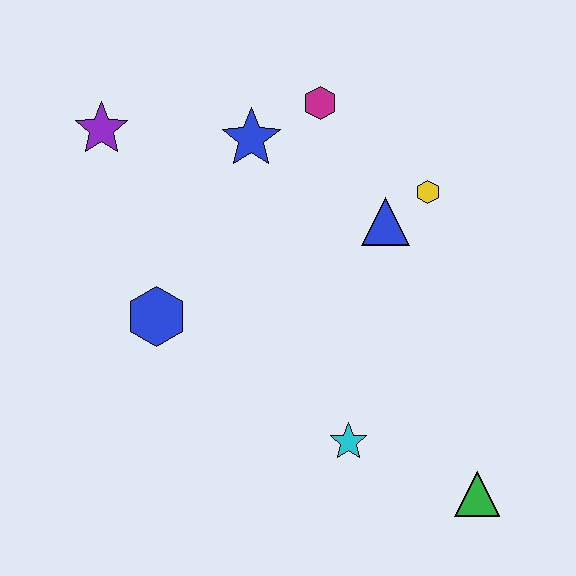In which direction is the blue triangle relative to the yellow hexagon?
The blue triangle is to the left of the yellow hexagon.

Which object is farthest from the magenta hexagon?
The green triangle is farthest from the magenta hexagon.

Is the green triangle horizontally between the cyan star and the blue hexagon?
No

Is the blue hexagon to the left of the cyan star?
Yes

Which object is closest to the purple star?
The blue star is closest to the purple star.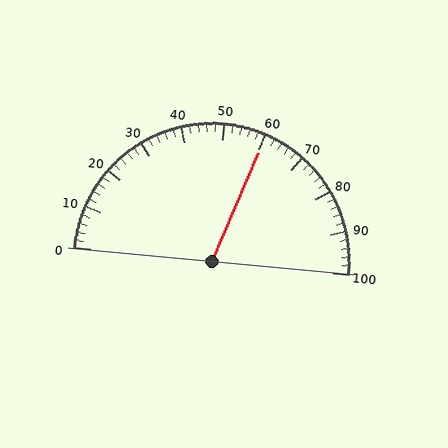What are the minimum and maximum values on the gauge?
The gauge ranges from 0 to 100.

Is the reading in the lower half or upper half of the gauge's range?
The reading is in the upper half of the range (0 to 100).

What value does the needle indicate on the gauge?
The needle indicates approximately 60.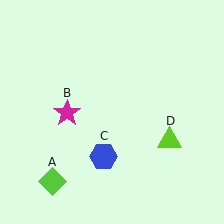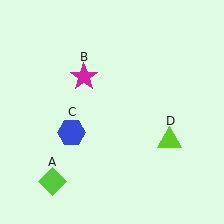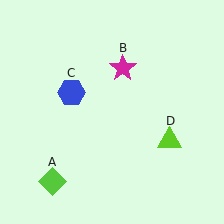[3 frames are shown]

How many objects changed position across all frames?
2 objects changed position: magenta star (object B), blue hexagon (object C).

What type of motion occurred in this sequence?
The magenta star (object B), blue hexagon (object C) rotated clockwise around the center of the scene.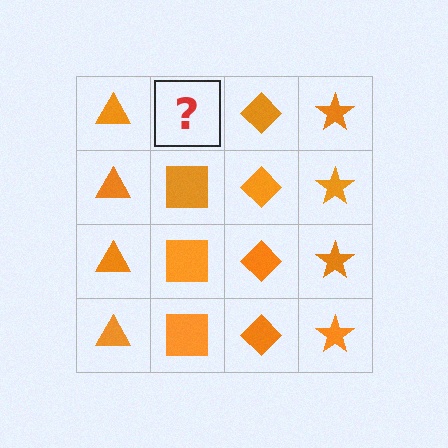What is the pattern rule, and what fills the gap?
The rule is that each column has a consistent shape. The gap should be filled with an orange square.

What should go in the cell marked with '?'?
The missing cell should contain an orange square.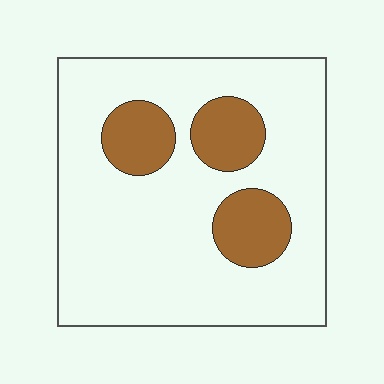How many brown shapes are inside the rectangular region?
3.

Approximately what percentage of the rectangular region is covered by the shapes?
Approximately 20%.